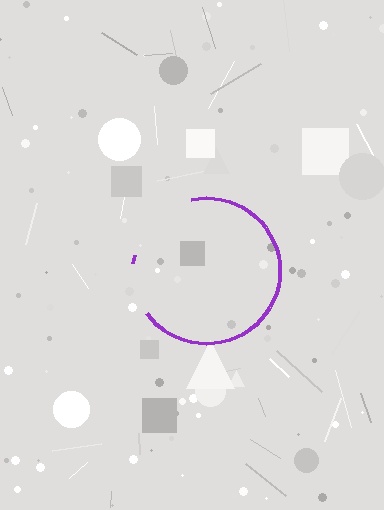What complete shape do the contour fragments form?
The contour fragments form a circle.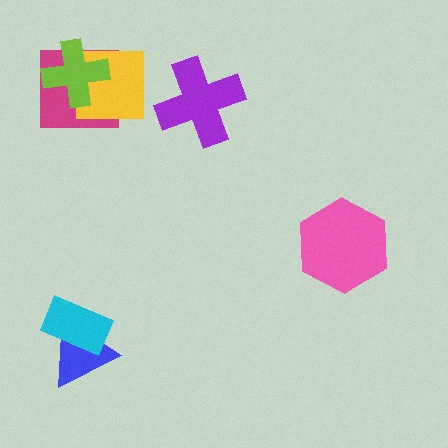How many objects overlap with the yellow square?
2 objects overlap with the yellow square.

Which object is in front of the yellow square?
The lime cross is in front of the yellow square.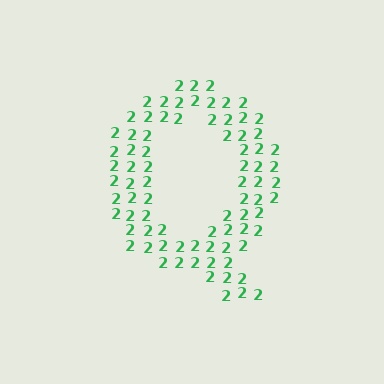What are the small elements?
The small elements are digit 2's.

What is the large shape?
The large shape is the letter Q.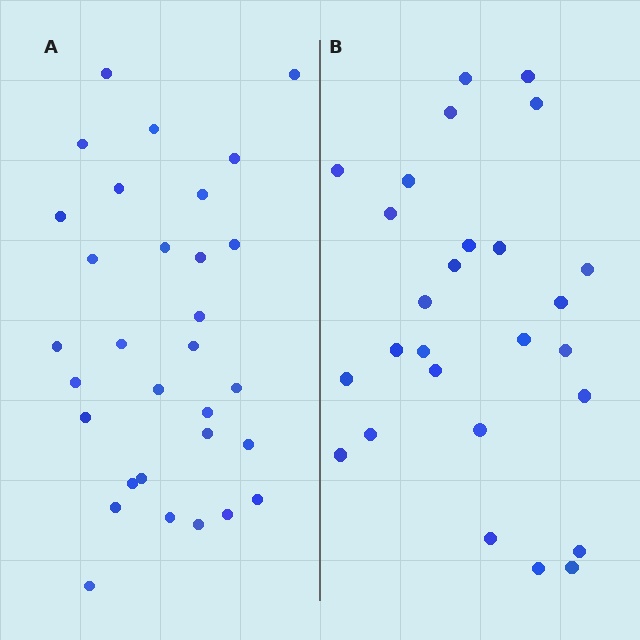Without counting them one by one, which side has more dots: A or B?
Region A (the left region) has more dots.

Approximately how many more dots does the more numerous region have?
Region A has about 4 more dots than region B.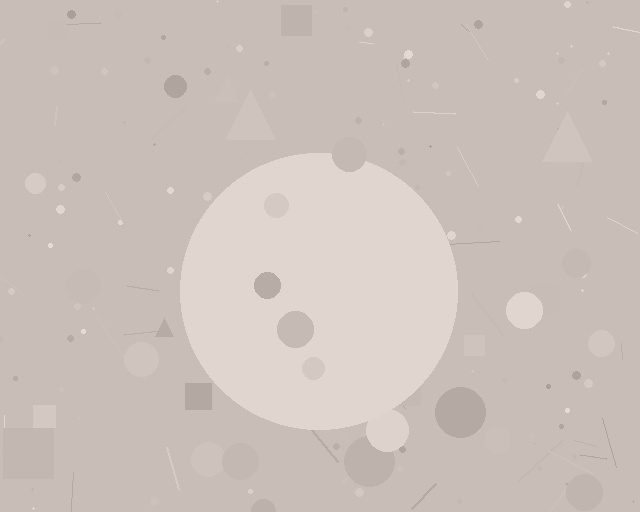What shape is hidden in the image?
A circle is hidden in the image.